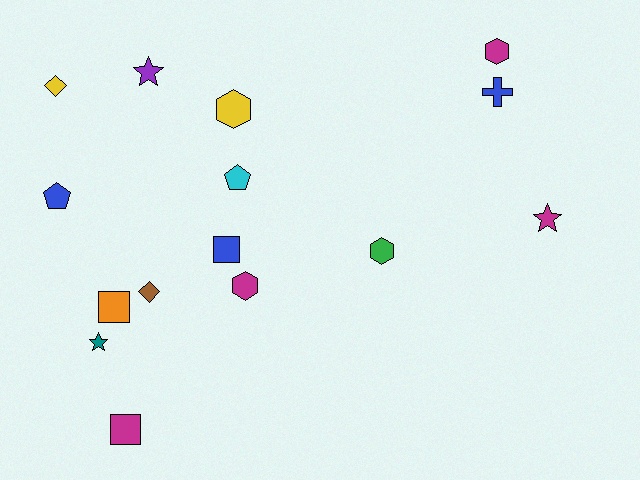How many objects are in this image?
There are 15 objects.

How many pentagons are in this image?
There are 2 pentagons.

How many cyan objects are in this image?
There is 1 cyan object.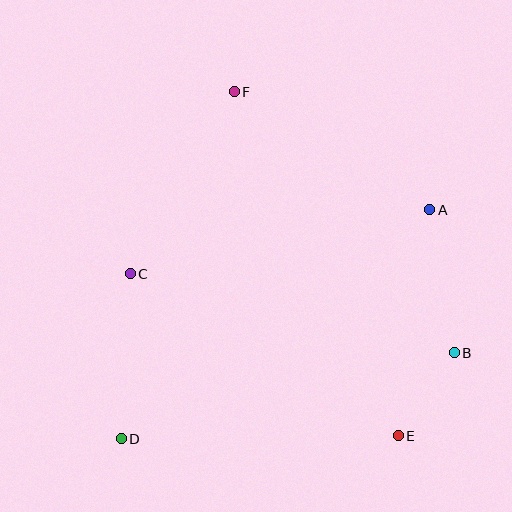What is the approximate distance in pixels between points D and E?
The distance between D and E is approximately 277 pixels.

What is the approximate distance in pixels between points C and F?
The distance between C and F is approximately 210 pixels.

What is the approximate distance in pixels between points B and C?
The distance between B and C is approximately 334 pixels.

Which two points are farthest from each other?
Points A and D are farthest from each other.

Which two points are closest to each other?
Points B and E are closest to each other.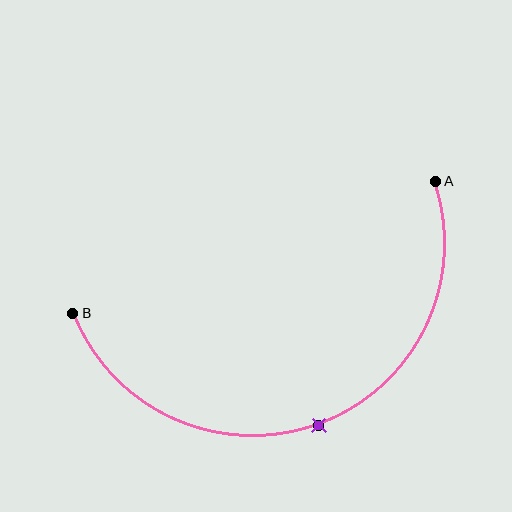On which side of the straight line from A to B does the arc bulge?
The arc bulges below the straight line connecting A and B.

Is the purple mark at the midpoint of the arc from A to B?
Yes. The purple mark lies on the arc at equal arc-length from both A and B — it is the arc midpoint.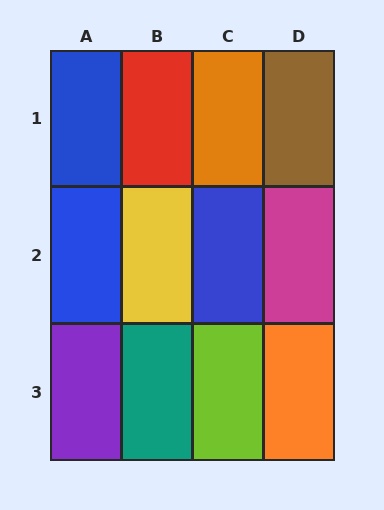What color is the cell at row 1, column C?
Orange.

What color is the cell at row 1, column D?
Brown.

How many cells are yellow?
1 cell is yellow.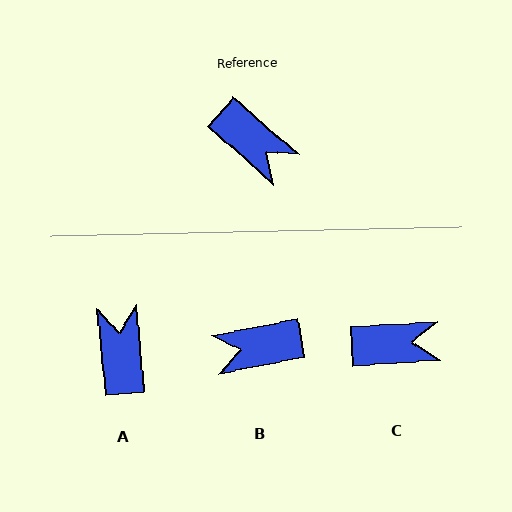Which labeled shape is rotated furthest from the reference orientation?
A, about 137 degrees away.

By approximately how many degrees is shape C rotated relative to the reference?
Approximately 45 degrees counter-clockwise.